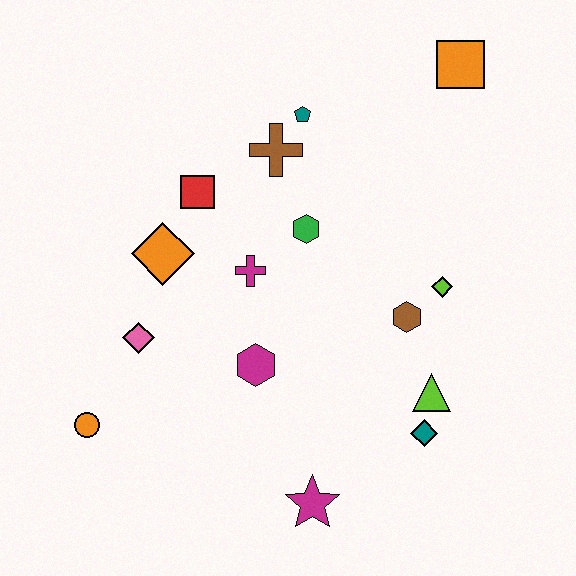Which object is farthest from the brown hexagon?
The orange circle is farthest from the brown hexagon.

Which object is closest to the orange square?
The teal pentagon is closest to the orange square.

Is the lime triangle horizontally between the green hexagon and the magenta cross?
No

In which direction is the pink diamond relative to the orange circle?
The pink diamond is above the orange circle.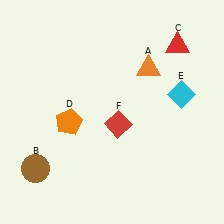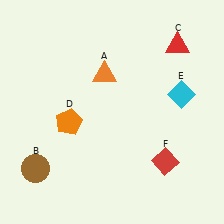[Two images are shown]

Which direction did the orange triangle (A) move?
The orange triangle (A) moved left.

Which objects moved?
The objects that moved are: the orange triangle (A), the red diamond (F).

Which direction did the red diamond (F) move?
The red diamond (F) moved right.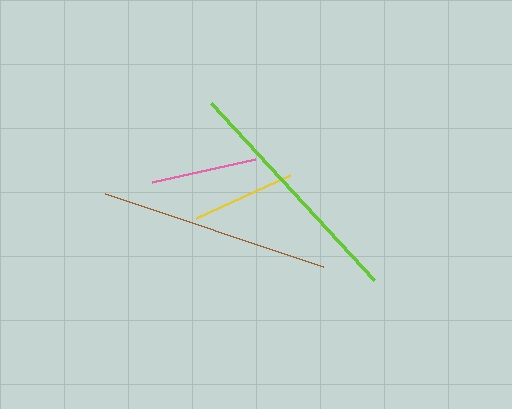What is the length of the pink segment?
The pink segment is approximately 105 pixels long.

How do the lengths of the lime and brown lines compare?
The lime and brown lines are approximately the same length.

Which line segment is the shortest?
The yellow line is the shortest at approximately 104 pixels.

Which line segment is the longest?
The lime line is the longest at approximately 241 pixels.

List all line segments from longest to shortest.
From longest to shortest: lime, brown, pink, yellow.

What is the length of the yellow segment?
The yellow segment is approximately 104 pixels long.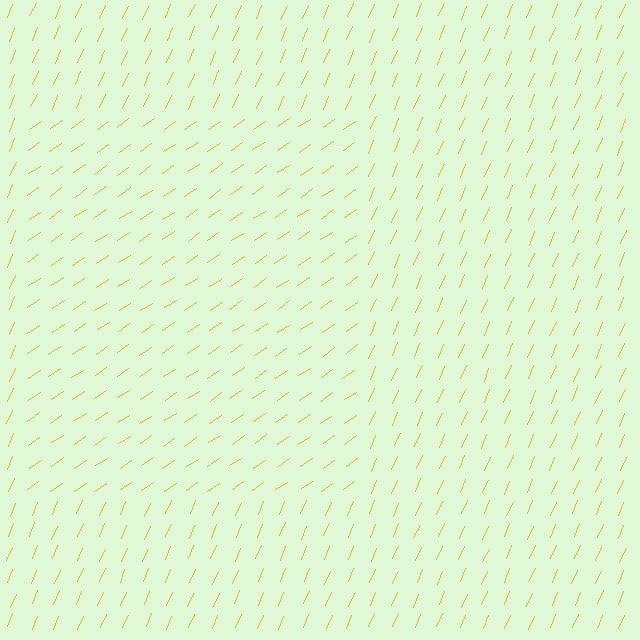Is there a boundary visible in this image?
Yes, there is a texture boundary formed by a change in line orientation.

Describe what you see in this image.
The image is filled with small yellow line segments. A rectangle region in the image has lines oriented differently from the surrounding lines, creating a visible texture boundary.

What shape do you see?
I see a rectangle.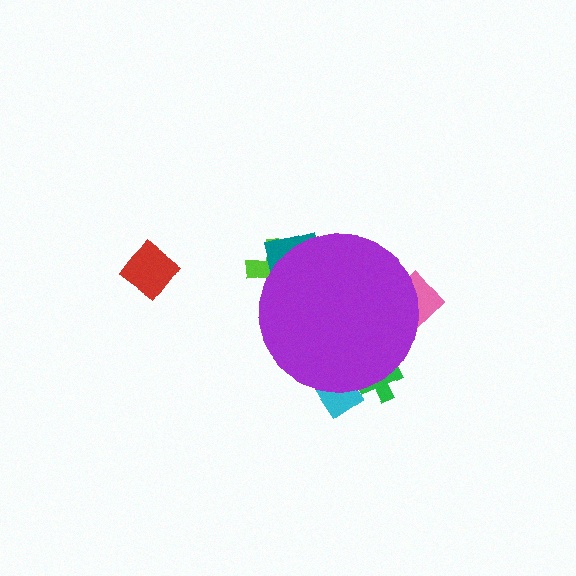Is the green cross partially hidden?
Yes, the green cross is partially hidden behind the purple circle.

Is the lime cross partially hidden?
Yes, the lime cross is partially hidden behind the purple circle.